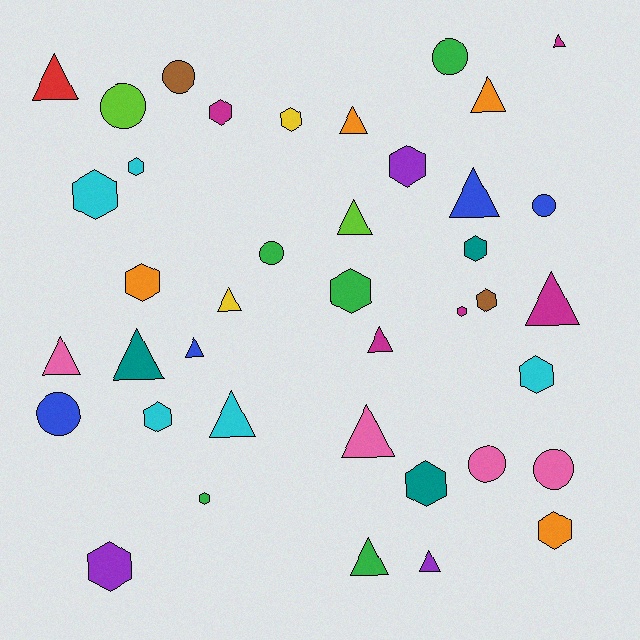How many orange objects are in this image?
There are 4 orange objects.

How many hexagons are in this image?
There are 16 hexagons.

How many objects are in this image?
There are 40 objects.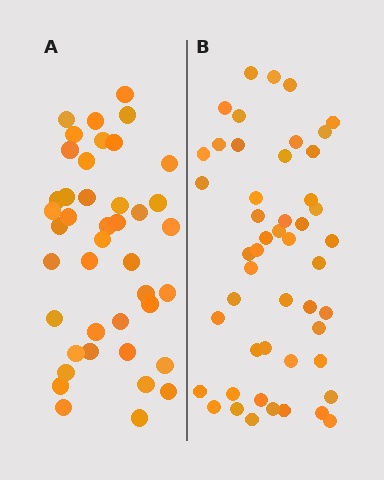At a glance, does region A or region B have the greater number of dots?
Region B (the right region) has more dots.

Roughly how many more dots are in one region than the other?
Region B has roughly 8 or so more dots than region A.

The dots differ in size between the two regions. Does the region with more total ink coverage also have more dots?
No. Region A has more total ink coverage because its dots are larger, but region B actually contains more individual dots. Total area can be misleading — the number of items is what matters here.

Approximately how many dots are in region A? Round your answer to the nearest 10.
About 40 dots. (The exact count is 42, which rounds to 40.)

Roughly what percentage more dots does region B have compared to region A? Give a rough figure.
About 15% more.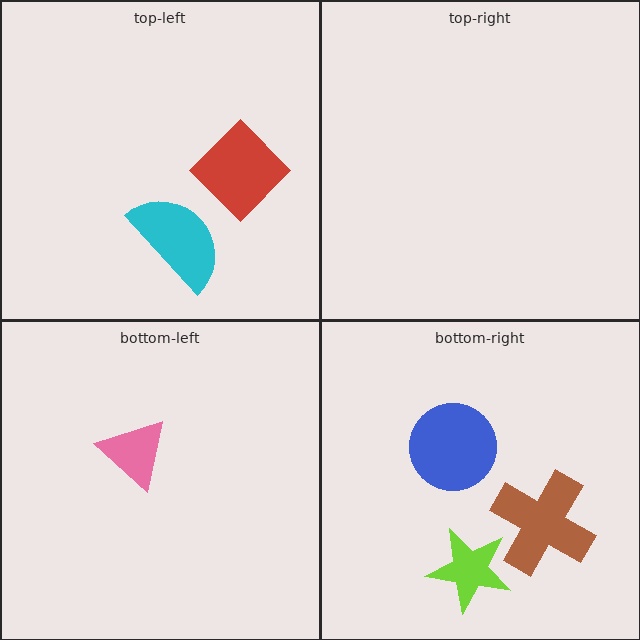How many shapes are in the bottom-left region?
1.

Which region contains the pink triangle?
The bottom-left region.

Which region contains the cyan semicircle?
The top-left region.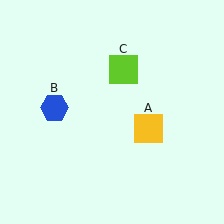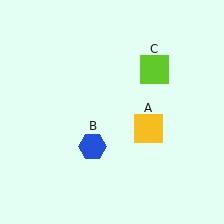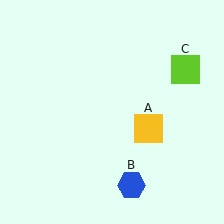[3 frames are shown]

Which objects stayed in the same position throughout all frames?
Yellow square (object A) remained stationary.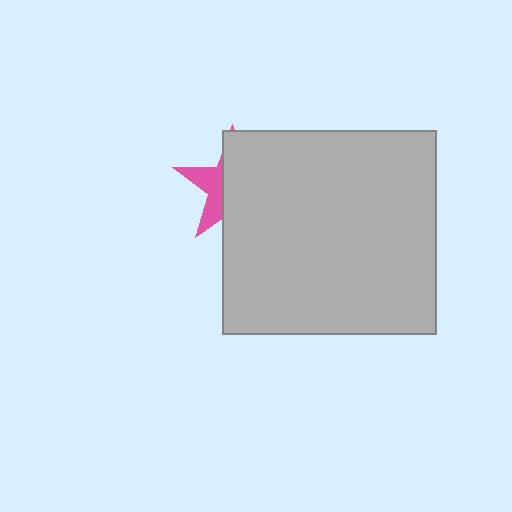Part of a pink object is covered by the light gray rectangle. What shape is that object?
It is a star.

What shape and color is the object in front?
The object in front is a light gray rectangle.